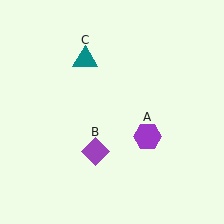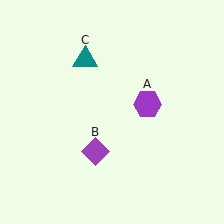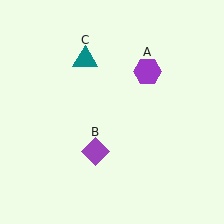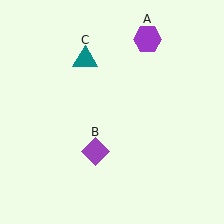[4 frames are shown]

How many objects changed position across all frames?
1 object changed position: purple hexagon (object A).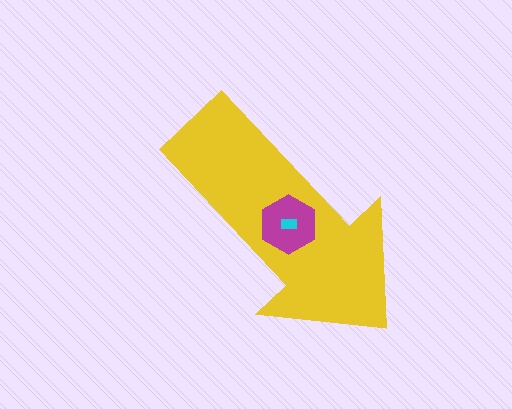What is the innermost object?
The cyan rectangle.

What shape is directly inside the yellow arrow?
The magenta hexagon.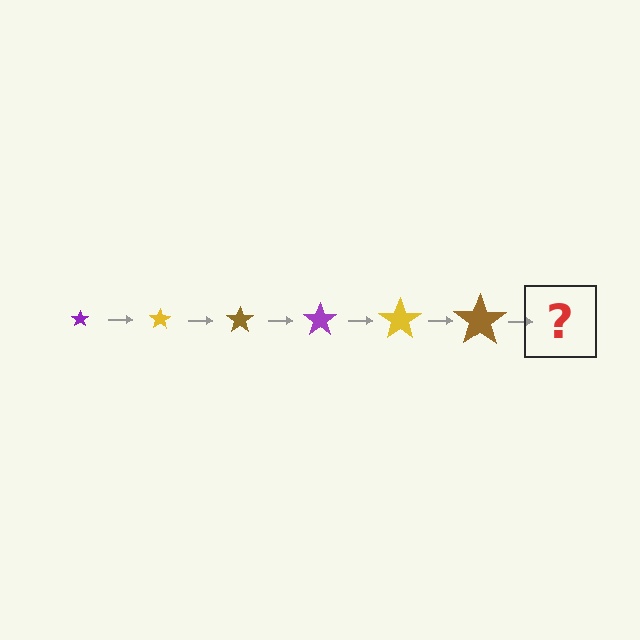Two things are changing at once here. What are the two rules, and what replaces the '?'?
The two rules are that the star grows larger each step and the color cycles through purple, yellow, and brown. The '?' should be a purple star, larger than the previous one.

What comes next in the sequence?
The next element should be a purple star, larger than the previous one.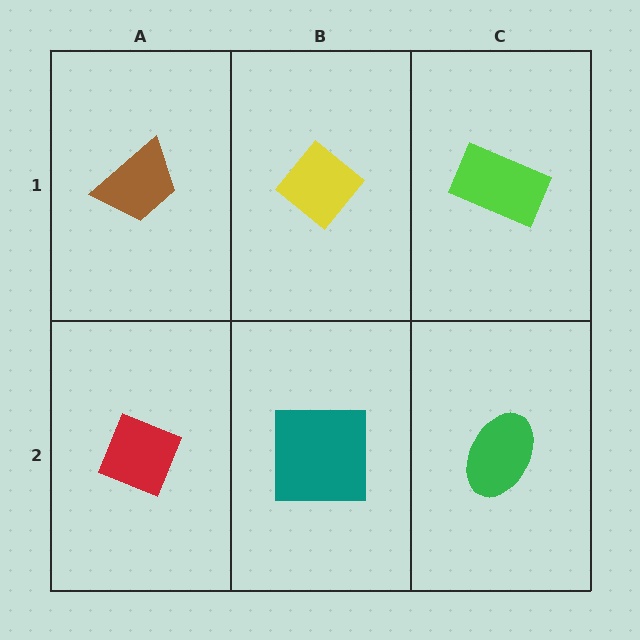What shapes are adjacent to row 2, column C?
A lime rectangle (row 1, column C), a teal square (row 2, column B).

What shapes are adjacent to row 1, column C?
A green ellipse (row 2, column C), a yellow diamond (row 1, column B).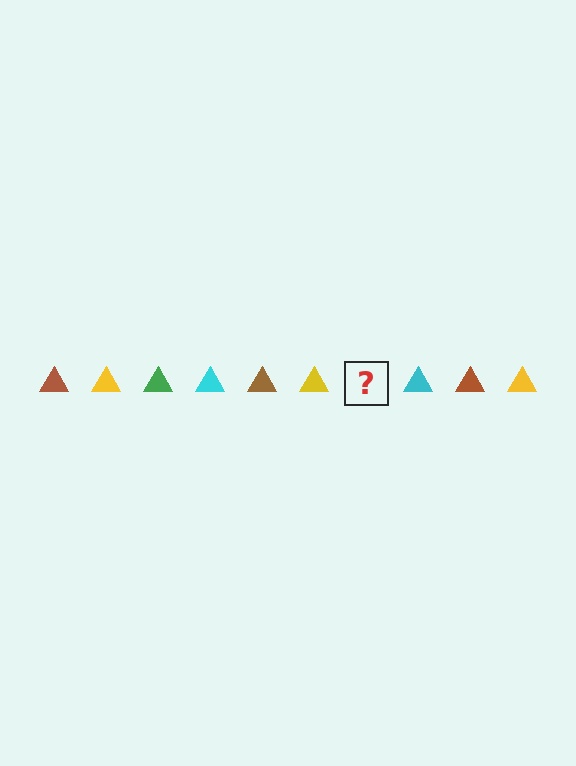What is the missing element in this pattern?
The missing element is a green triangle.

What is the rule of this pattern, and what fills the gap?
The rule is that the pattern cycles through brown, yellow, green, cyan triangles. The gap should be filled with a green triangle.